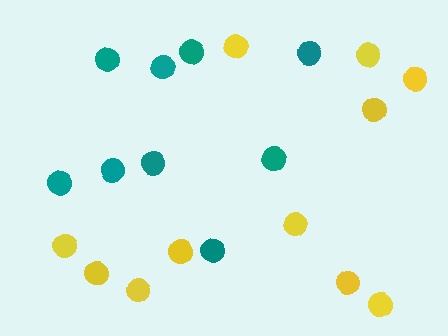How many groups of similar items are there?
There are 2 groups: one group of teal circles (9) and one group of yellow circles (11).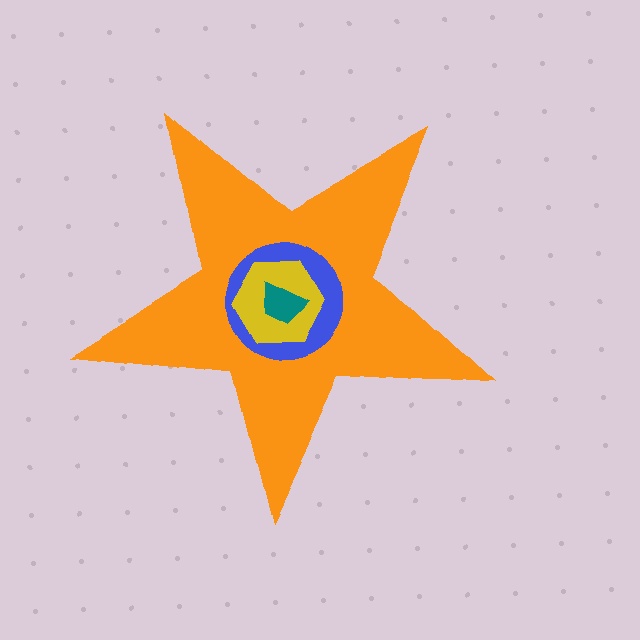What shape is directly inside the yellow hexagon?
The teal trapezoid.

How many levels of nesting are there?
4.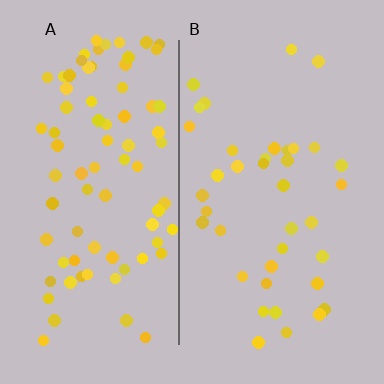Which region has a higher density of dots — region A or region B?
A (the left).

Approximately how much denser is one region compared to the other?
Approximately 2.1× — region A over region B.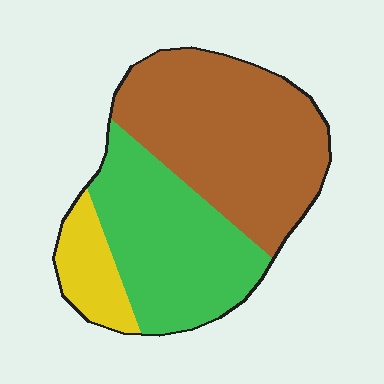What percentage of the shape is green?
Green covers 38% of the shape.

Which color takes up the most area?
Brown, at roughly 50%.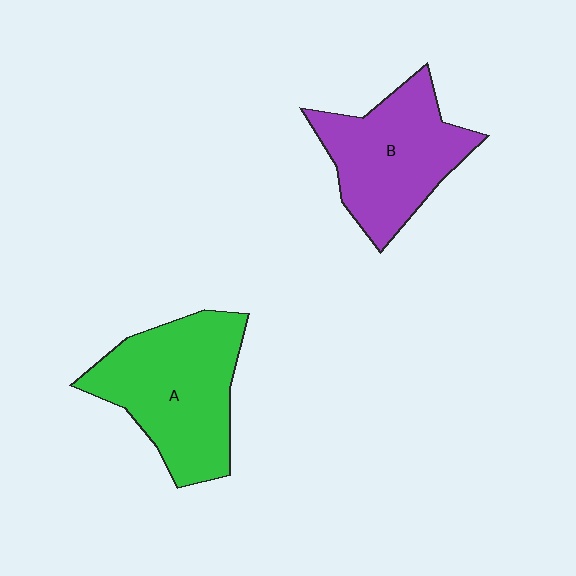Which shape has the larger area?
Shape A (green).